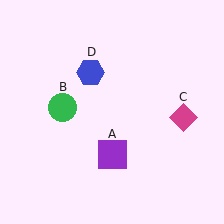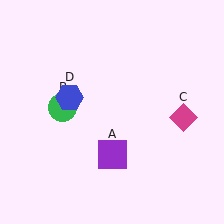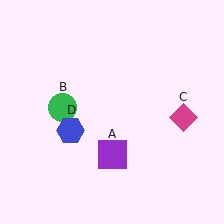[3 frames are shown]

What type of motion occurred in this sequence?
The blue hexagon (object D) rotated counterclockwise around the center of the scene.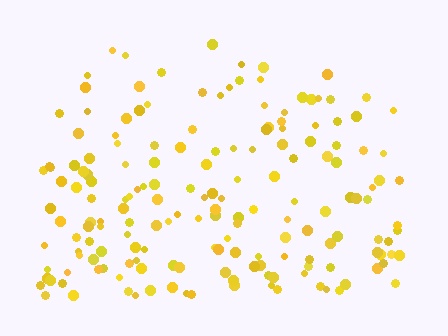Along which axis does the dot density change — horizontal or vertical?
Vertical.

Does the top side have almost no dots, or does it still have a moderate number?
Still a moderate number, just noticeably fewer than the bottom.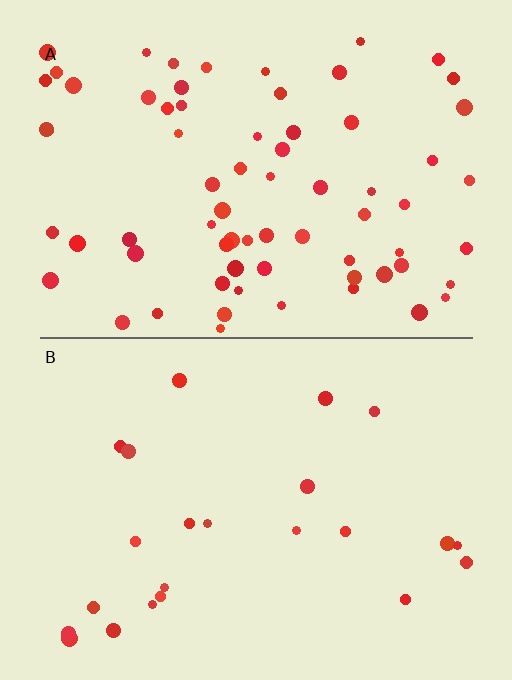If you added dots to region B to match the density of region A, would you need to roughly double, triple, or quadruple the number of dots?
Approximately triple.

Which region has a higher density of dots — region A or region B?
A (the top).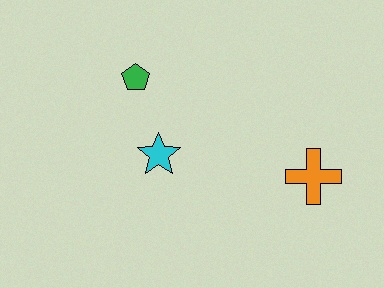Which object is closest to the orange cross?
The cyan star is closest to the orange cross.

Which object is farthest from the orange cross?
The green pentagon is farthest from the orange cross.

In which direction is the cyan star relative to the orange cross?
The cyan star is to the left of the orange cross.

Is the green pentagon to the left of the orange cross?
Yes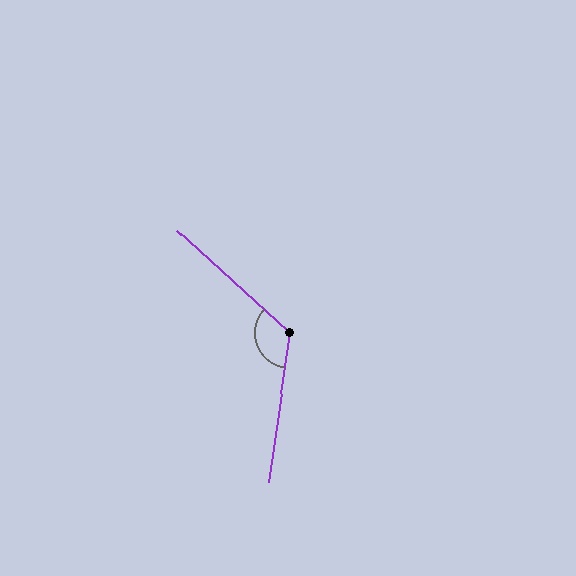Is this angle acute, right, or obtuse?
It is obtuse.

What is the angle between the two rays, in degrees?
Approximately 124 degrees.